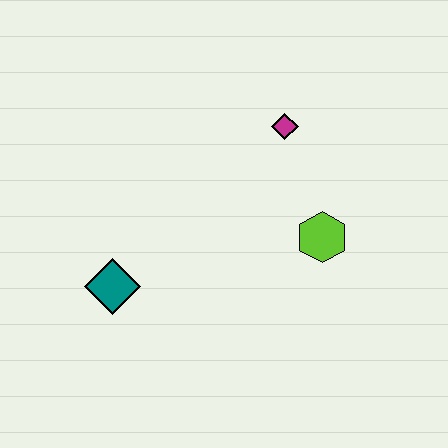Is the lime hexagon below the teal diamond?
No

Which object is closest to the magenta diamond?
The lime hexagon is closest to the magenta diamond.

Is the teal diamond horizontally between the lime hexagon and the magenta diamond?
No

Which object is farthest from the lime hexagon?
The teal diamond is farthest from the lime hexagon.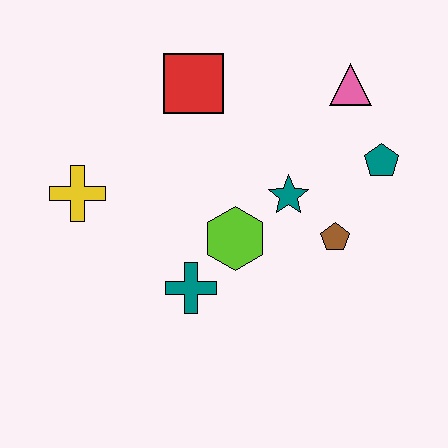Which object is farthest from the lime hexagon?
The pink triangle is farthest from the lime hexagon.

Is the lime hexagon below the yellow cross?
Yes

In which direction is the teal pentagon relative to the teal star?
The teal pentagon is to the right of the teal star.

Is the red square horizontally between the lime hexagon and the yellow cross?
Yes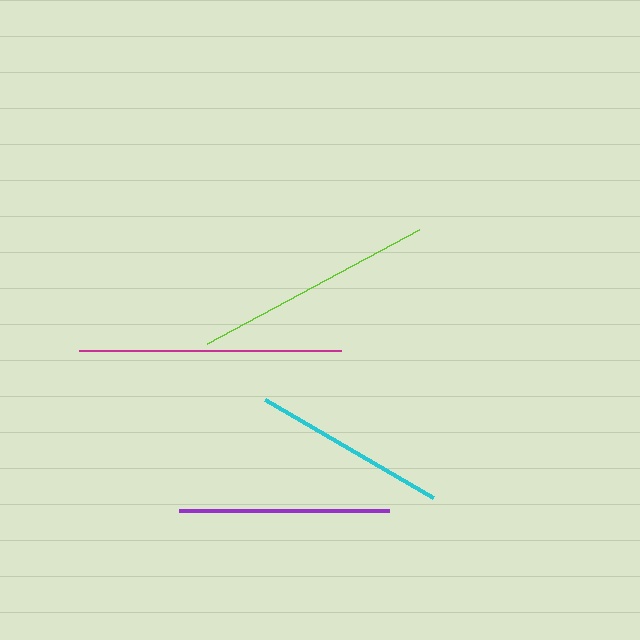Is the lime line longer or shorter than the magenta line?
The magenta line is longer than the lime line.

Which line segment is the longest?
The magenta line is the longest at approximately 262 pixels.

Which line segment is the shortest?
The cyan line is the shortest at approximately 194 pixels.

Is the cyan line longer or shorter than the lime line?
The lime line is longer than the cyan line.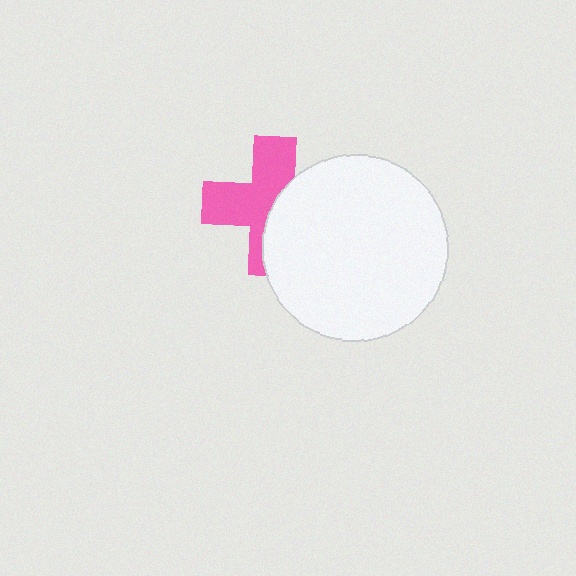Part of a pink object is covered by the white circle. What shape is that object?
It is a cross.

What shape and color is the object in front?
The object in front is a white circle.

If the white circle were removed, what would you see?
You would see the complete pink cross.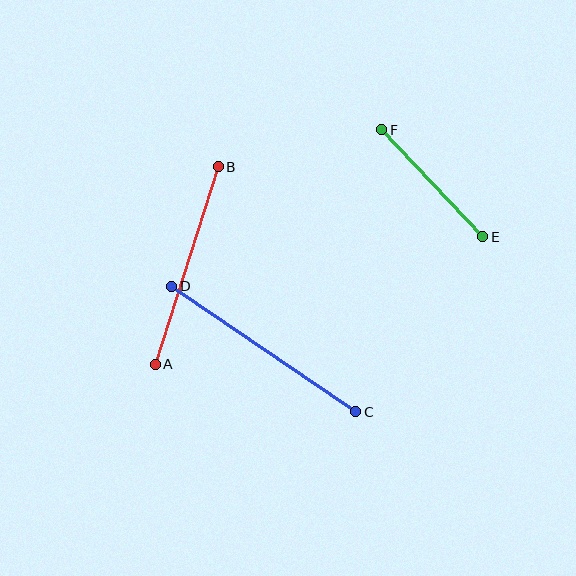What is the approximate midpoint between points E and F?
The midpoint is at approximately (432, 183) pixels.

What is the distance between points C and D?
The distance is approximately 223 pixels.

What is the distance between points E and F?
The distance is approximately 147 pixels.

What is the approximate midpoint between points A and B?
The midpoint is at approximately (187, 266) pixels.